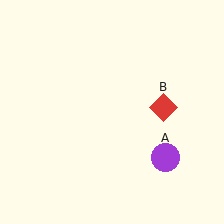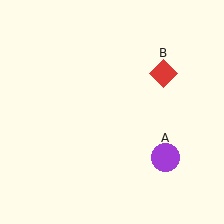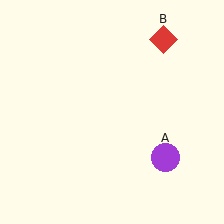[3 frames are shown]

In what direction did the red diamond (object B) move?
The red diamond (object B) moved up.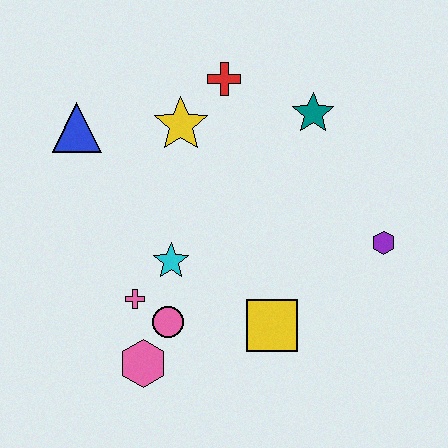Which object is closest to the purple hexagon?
The yellow square is closest to the purple hexagon.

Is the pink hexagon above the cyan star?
No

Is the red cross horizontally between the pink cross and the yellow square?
Yes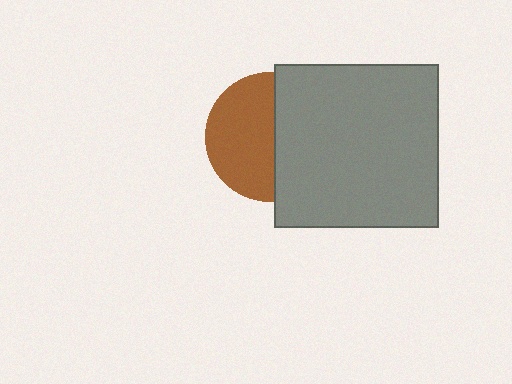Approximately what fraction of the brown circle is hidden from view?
Roughly 47% of the brown circle is hidden behind the gray square.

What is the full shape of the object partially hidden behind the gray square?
The partially hidden object is a brown circle.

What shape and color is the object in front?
The object in front is a gray square.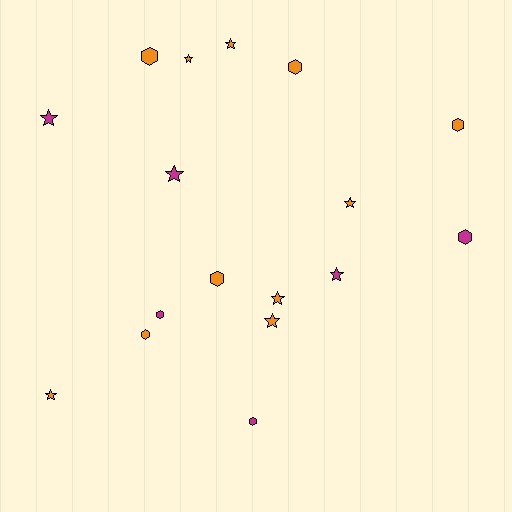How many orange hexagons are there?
There are 5 orange hexagons.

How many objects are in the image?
There are 17 objects.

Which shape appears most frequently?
Star, with 9 objects.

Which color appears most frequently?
Orange, with 11 objects.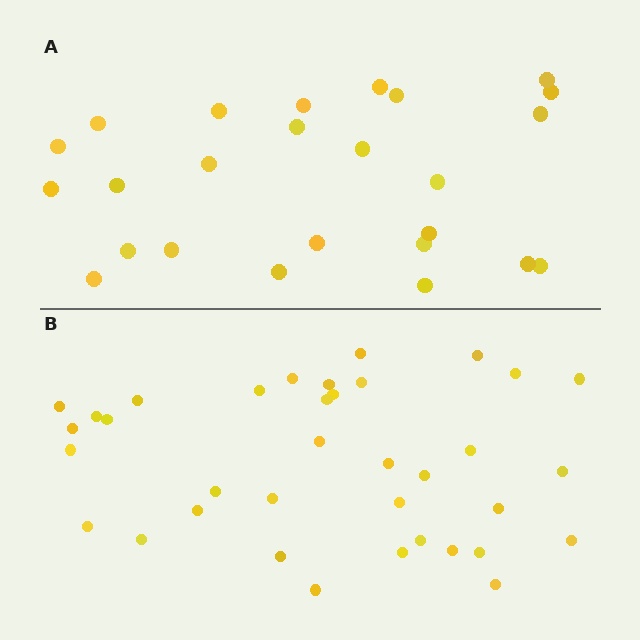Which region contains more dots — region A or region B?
Region B (the bottom region) has more dots.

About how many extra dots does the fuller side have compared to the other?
Region B has roughly 12 or so more dots than region A.